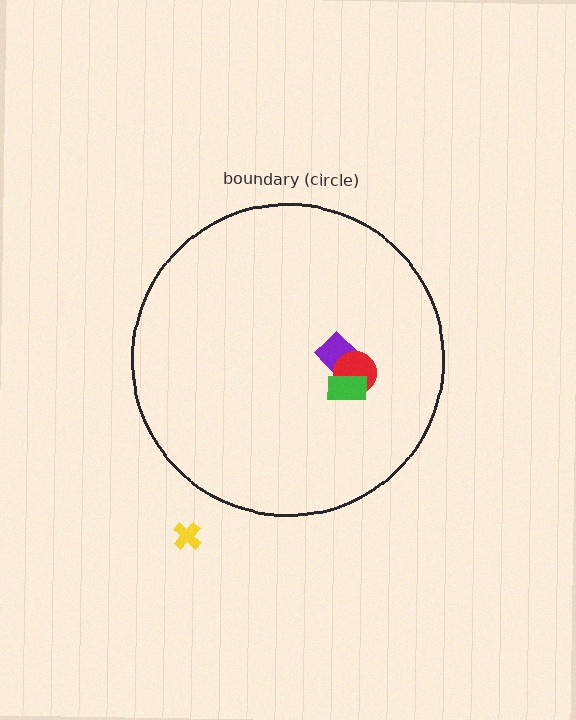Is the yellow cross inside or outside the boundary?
Outside.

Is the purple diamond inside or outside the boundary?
Inside.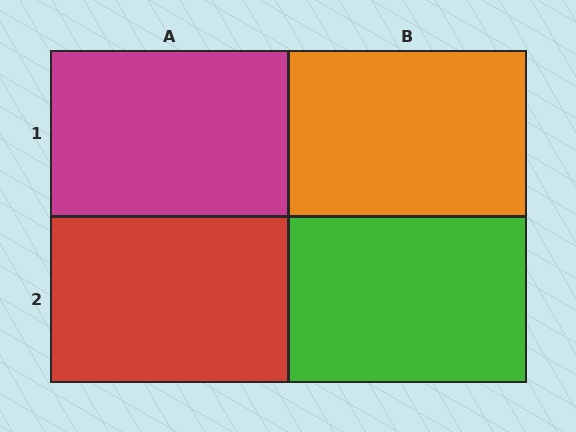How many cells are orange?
1 cell is orange.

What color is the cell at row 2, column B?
Green.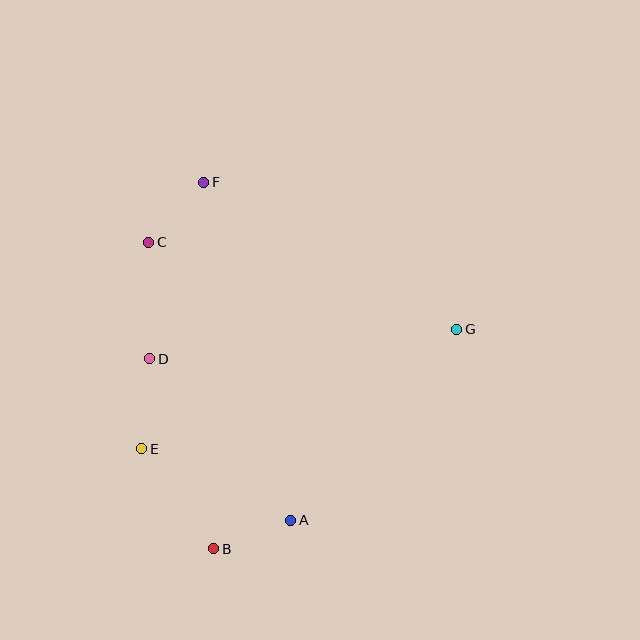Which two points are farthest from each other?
Points B and F are farthest from each other.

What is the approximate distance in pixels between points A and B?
The distance between A and B is approximately 82 pixels.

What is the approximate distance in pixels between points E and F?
The distance between E and F is approximately 274 pixels.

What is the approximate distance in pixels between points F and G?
The distance between F and G is approximately 293 pixels.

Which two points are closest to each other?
Points C and F are closest to each other.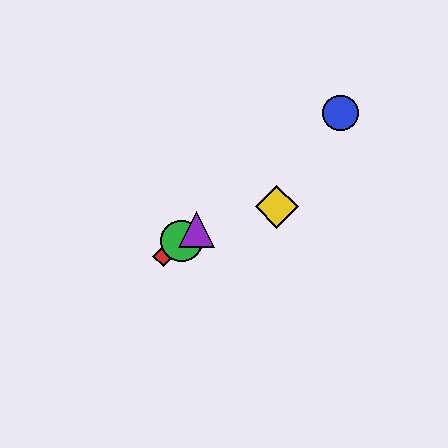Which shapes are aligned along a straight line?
The red diamond, the blue circle, the green circle, the purple triangle are aligned along a straight line.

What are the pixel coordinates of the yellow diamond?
The yellow diamond is at (277, 207).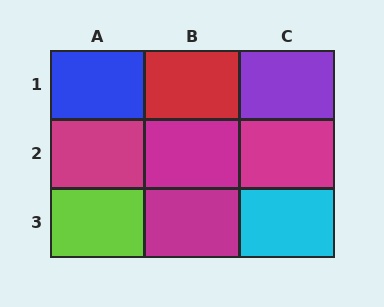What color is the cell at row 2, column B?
Magenta.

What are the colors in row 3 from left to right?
Lime, magenta, cyan.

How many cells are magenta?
4 cells are magenta.